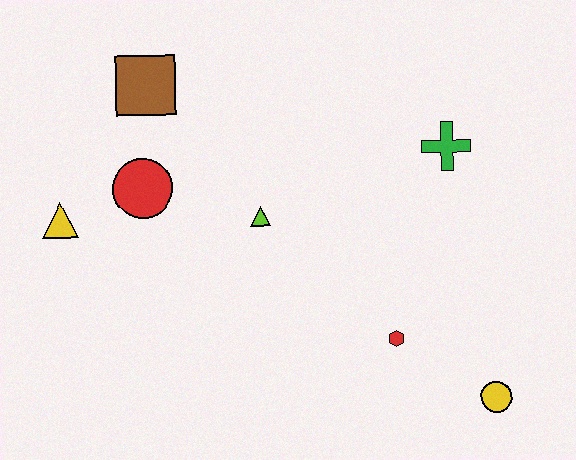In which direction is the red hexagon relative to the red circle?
The red hexagon is to the right of the red circle.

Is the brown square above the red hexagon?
Yes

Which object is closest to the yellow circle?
The red hexagon is closest to the yellow circle.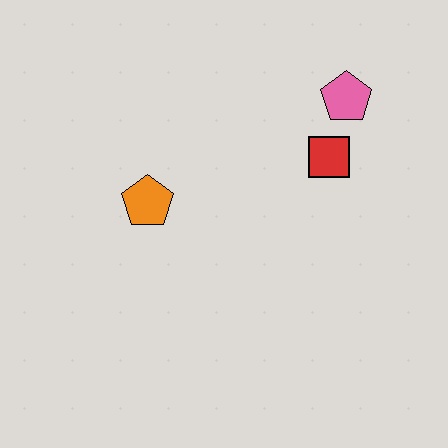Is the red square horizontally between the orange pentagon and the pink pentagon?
Yes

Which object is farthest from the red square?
The orange pentagon is farthest from the red square.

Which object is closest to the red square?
The pink pentagon is closest to the red square.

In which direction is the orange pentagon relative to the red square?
The orange pentagon is to the left of the red square.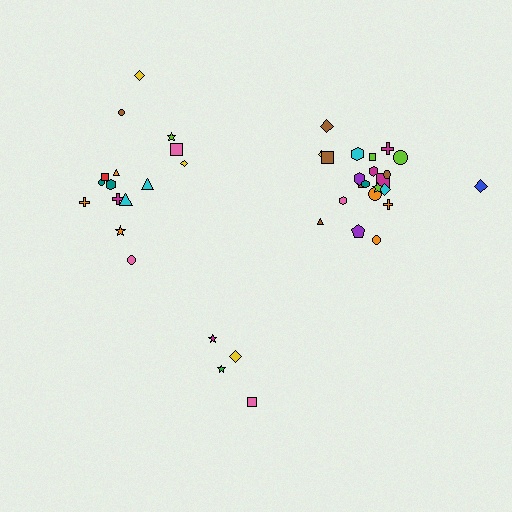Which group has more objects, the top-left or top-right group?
The top-right group.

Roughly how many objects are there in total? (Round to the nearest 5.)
Roughly 40 objects in total.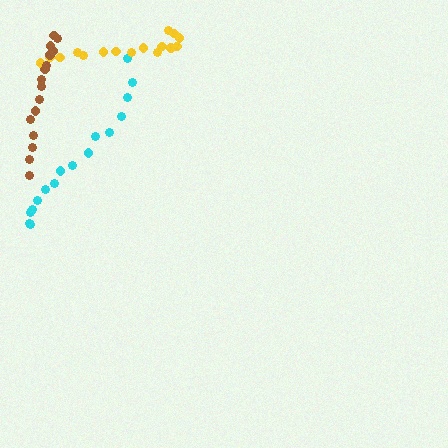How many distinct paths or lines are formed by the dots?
There are 3 distinct paths.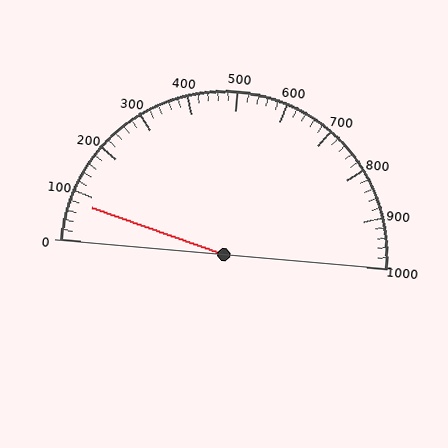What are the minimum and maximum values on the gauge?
The gauge ranges from 0 to 1000.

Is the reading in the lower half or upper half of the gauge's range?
The reading is in the lower half of the range (0 to 1000).